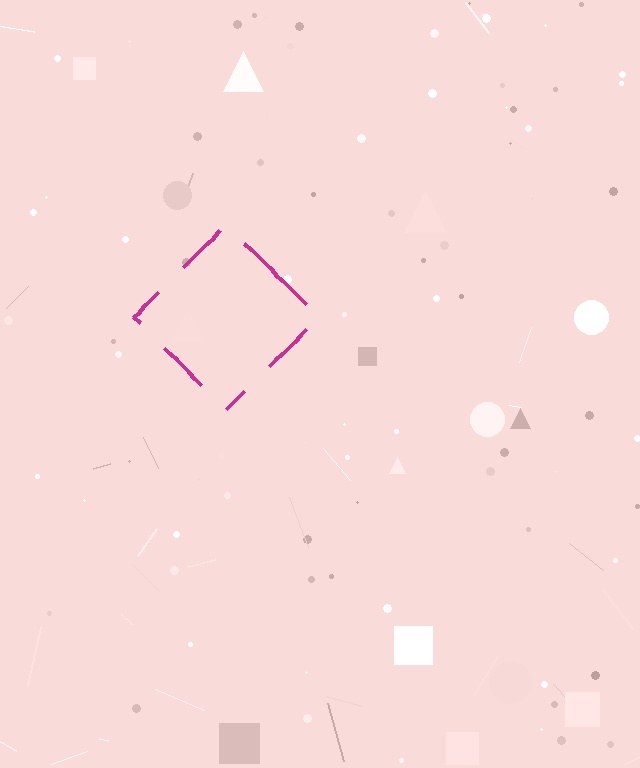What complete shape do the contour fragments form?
The contour fragments form a diamond.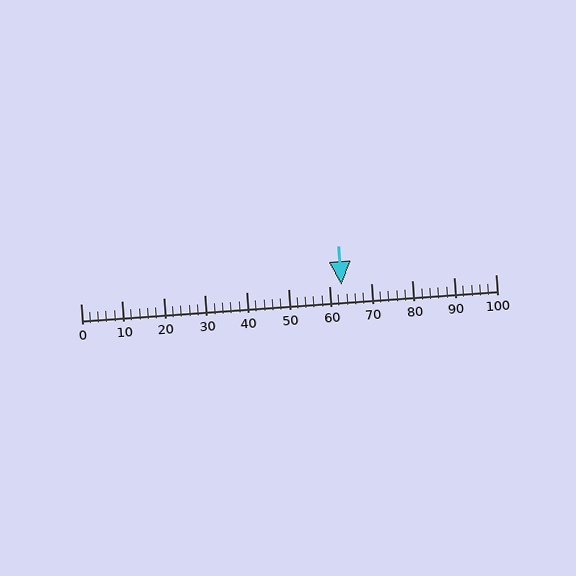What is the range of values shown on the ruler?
The ruler shows values from 0 to 100.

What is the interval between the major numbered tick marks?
The major tick marks are spaced 10 units apart.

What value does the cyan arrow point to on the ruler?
The cyan arrow points to approximately 63.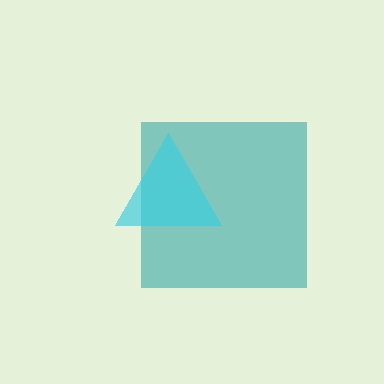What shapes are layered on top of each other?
The layered shapes are: a teal square, a cyan triangle.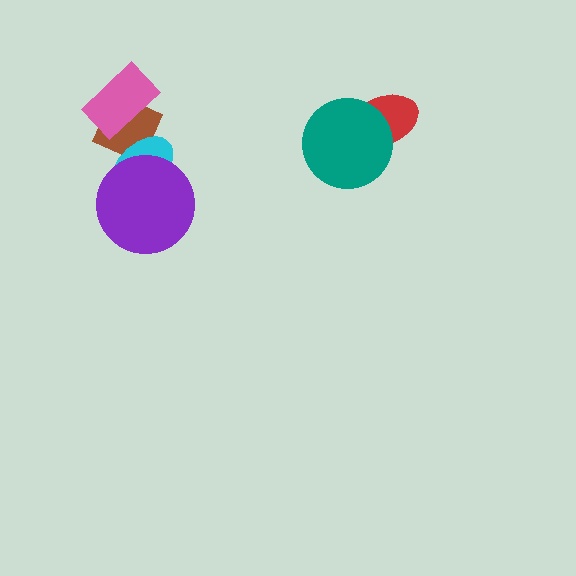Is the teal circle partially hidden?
No, no other shape covers it.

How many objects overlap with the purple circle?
1 object overlaps with the purple circle.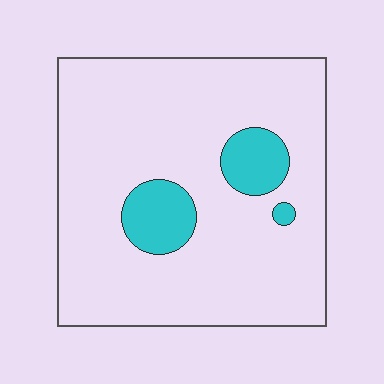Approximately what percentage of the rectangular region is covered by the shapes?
Approximately 10%.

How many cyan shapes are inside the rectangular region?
3.